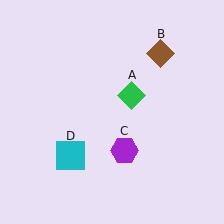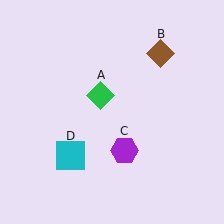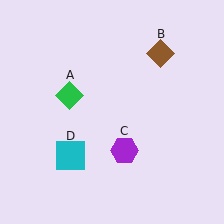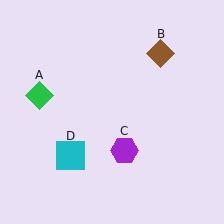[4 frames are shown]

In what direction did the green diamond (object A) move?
The green diamond (object A) moved left.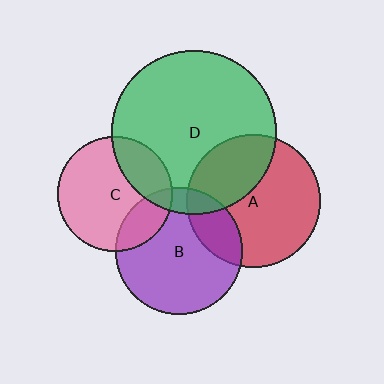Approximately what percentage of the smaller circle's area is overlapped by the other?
Approximately 20%.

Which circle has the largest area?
Circle D (green).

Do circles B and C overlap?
Yes.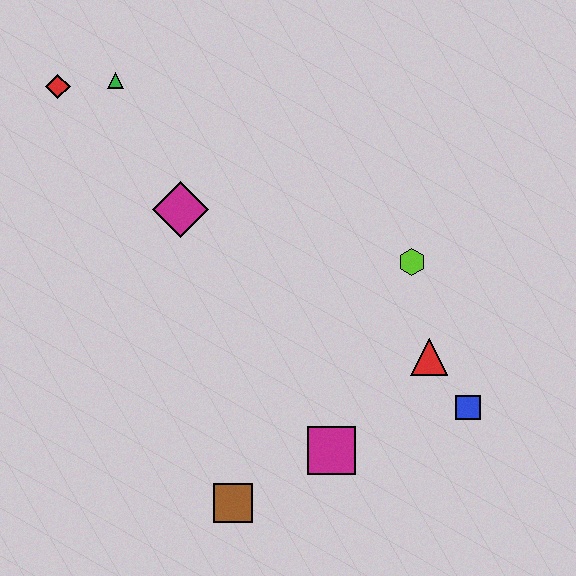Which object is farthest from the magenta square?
The red diamond is farthest from the magenta square.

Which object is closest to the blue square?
The red triangle is closest to the blue square.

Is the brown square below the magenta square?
Yes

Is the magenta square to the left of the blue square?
Yes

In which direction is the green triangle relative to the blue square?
The green triangle is to the left of the blue square.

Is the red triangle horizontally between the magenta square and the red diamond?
No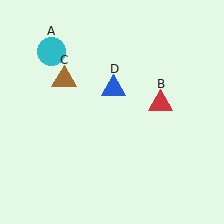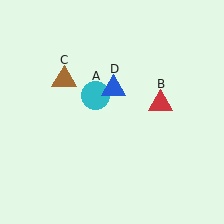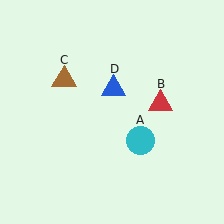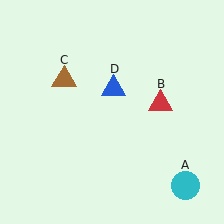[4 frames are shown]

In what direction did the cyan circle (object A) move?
The cyan circle (object A) moved down and to the right.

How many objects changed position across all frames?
1 object changed position: cyan circle (object A).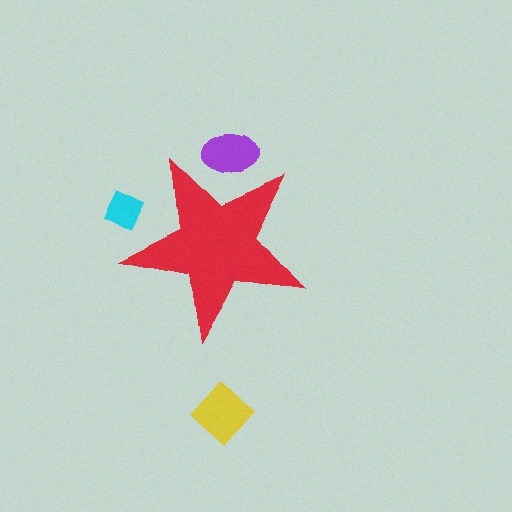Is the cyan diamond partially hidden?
Yes, the cyan diamond is partially hidden behind the red star.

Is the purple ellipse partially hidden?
Yes, the purple ellipse is partially hidden behind the red star.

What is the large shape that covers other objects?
A red star.